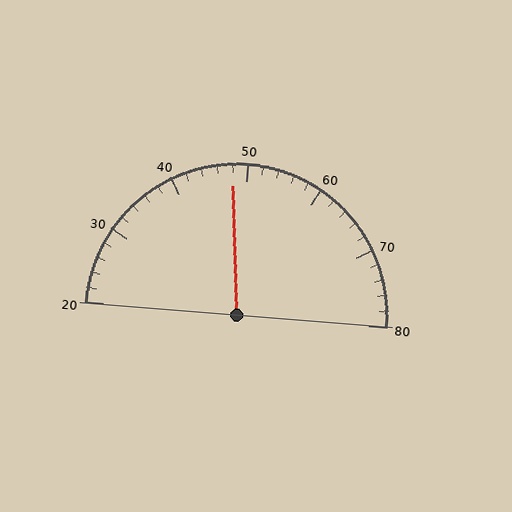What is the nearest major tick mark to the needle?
The nearest major tick mark is 50.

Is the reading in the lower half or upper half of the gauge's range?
The reading is in the lower half of the range (20 to 80).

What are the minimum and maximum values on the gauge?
The gauge ranges from 20 to 80.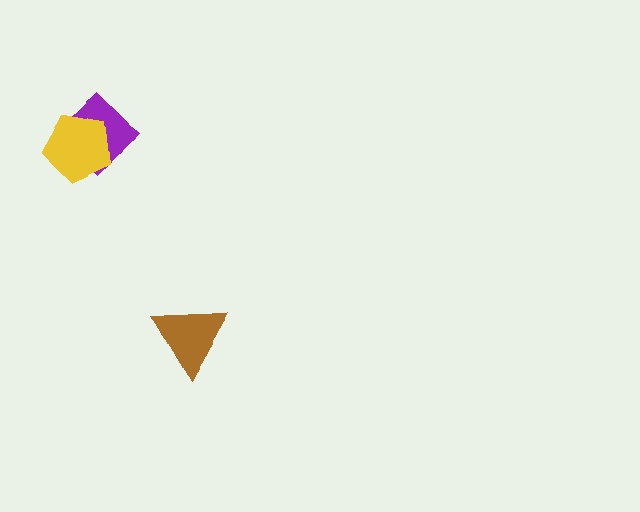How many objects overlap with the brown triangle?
0 objects overlap with the brown triangle.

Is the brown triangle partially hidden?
No, no other shape covers it.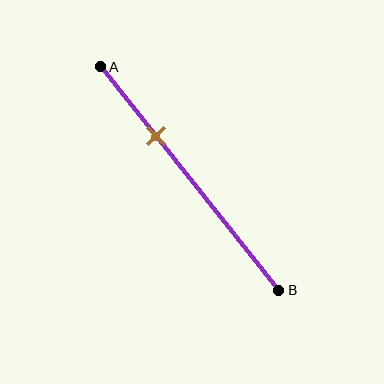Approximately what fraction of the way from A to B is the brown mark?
The brown mark is approximately 30% of the way from A to B.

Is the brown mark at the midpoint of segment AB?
No, the mark is at about 30% from A, not at the 50% midpoint.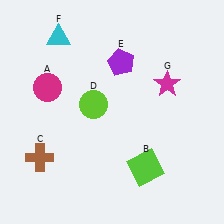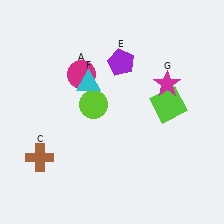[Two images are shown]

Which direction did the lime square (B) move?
The lime square (B) moved up.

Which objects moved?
The objects that moved are: the magenta circle (A), the lime square (B), the cyan triangle (F).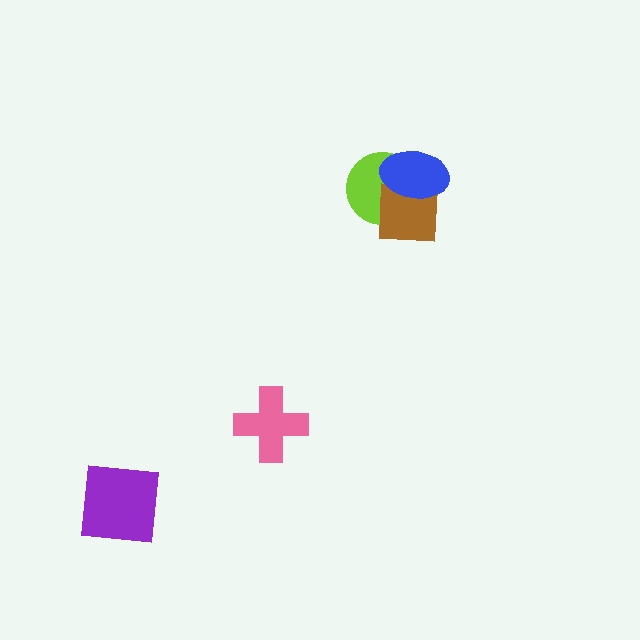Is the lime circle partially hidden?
Yes, it is partially covered by another shape.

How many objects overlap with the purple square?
0 objects overlap with the purple square.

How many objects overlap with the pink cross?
0 objects overlap with the pink cross.